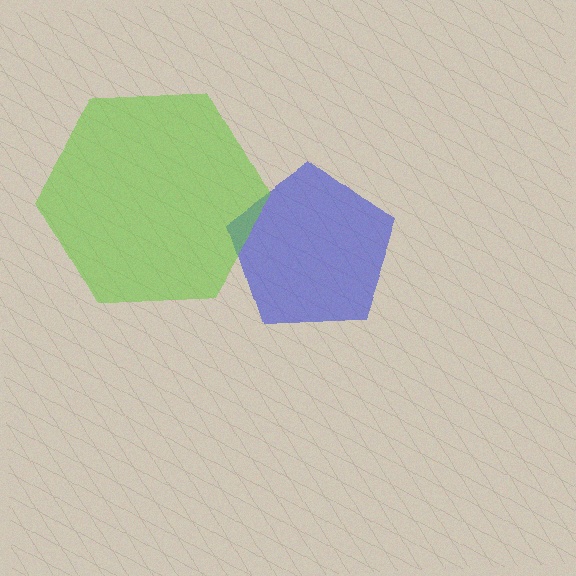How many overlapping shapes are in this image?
There are 2 overlapping shapes in the image.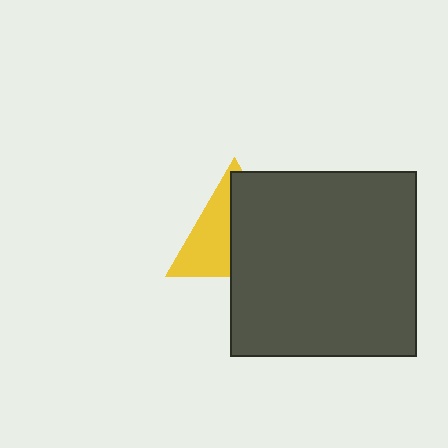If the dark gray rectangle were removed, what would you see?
You would see the complete yellow triangle.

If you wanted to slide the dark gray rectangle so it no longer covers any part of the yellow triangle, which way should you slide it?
Slide it right — that is the most direct way to separate the two shapes.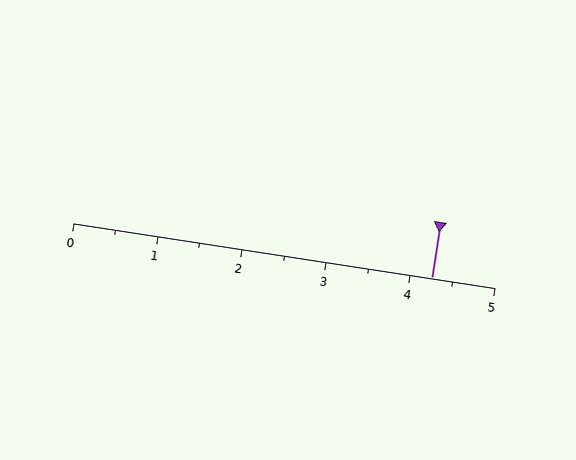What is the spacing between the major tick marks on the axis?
The major ticks are spaced 1 apart.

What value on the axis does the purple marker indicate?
The marker indicates approximately 4.2.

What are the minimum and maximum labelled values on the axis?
The axis runs from 0 to 5.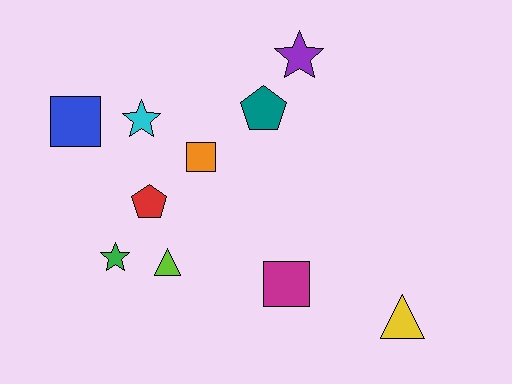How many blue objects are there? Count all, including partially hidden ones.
There is 1 blue object.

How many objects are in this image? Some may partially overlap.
There are 10 objects.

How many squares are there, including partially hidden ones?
There are 3 squares.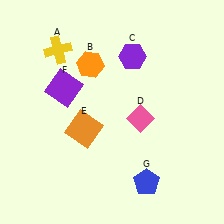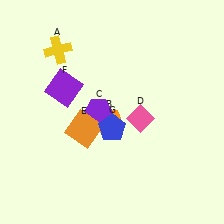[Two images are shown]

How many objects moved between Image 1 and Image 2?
3 objects moved between the two images.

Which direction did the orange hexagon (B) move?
The orange hexagon (B) moved down.